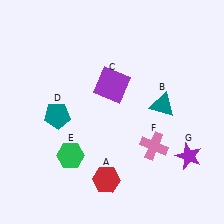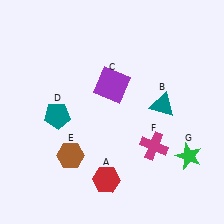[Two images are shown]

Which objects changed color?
E changed from green to brown. F changed from pink to magenta. G changed from purple to green.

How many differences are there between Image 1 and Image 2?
There are 3 differences between the two images.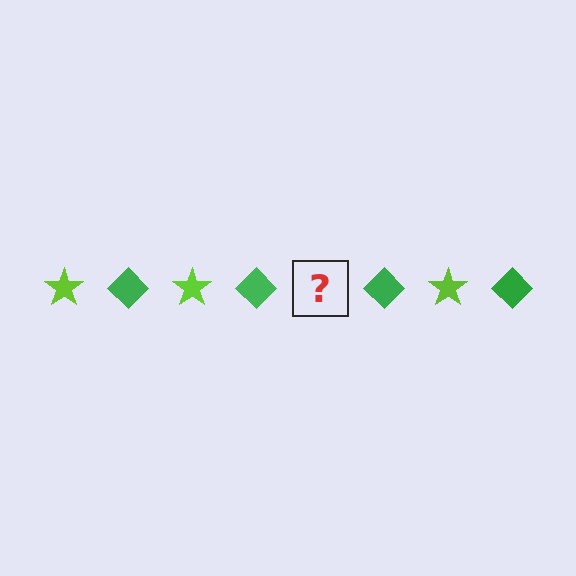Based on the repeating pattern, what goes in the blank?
The blank should be a lime star.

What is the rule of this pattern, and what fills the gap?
The rule is that the pattern alternates between lime star and green diamond. The gap should be filled with a lime star.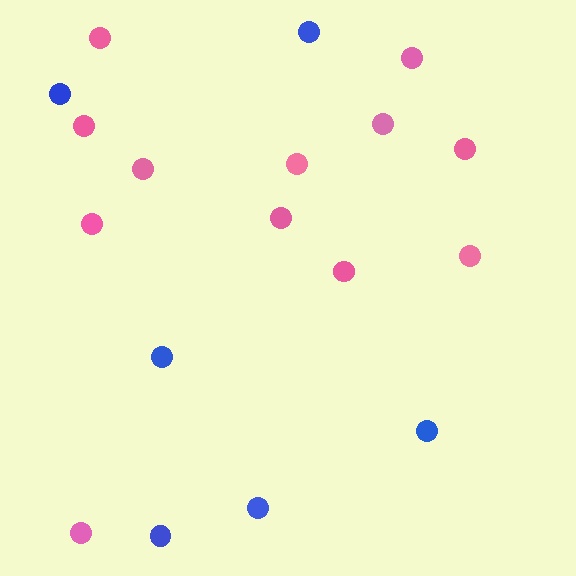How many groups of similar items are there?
There are 2 groups: one group of pink circles (12) and one group of blue circles (6).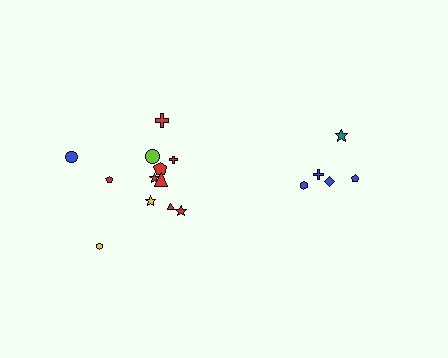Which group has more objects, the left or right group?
The left group.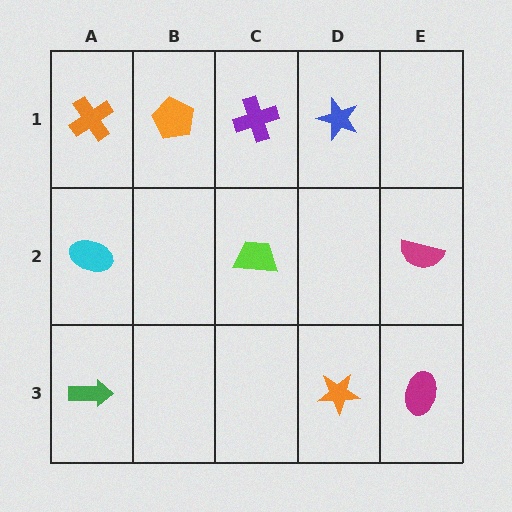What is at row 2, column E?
A magenta semicircle.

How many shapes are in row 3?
3 shapes.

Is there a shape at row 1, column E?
No, that cell is empty.